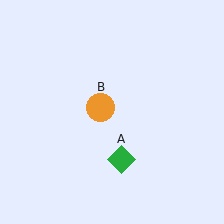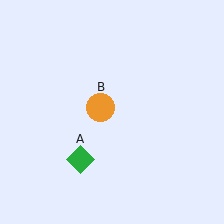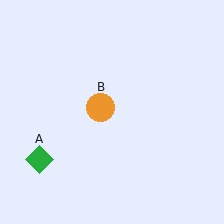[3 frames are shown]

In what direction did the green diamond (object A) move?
The green diamond (object A) moved left.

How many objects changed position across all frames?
1 object changed position: green diamond (object A).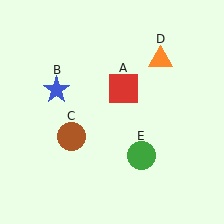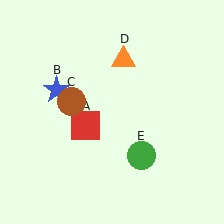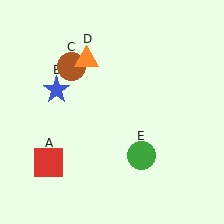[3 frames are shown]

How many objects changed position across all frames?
3 objects changed position: red square (object A), brown circle (object C), orange triangle (object D).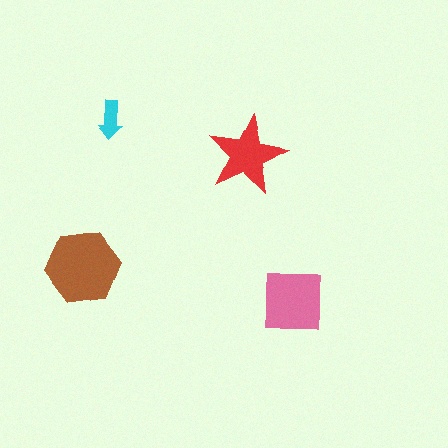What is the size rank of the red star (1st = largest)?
3rd.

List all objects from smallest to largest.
The cyan arrow, the red star, the pink square, the brown hexagon.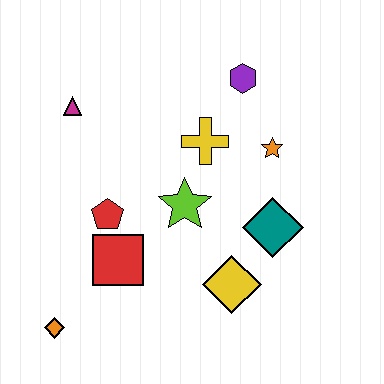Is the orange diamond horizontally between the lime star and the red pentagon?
No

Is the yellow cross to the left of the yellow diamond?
Yes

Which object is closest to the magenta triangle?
The red pentagon is closest to the magenta triangle.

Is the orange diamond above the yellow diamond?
No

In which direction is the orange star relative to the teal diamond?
The orange star is above the teal diamond.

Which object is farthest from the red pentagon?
The purple hexagon is farthest from the red pentagon.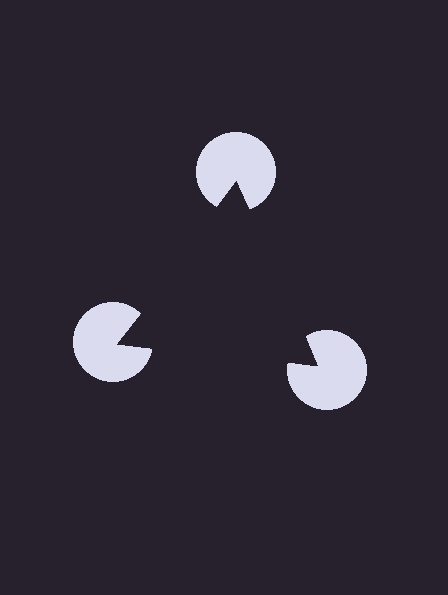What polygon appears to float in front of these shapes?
An illusory triangle — its edges are inferred from the aligned wedge cuts in the pac-man discs, not physically drawn.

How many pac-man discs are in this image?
There are 3 — one at each vertex of the illusory triangle.